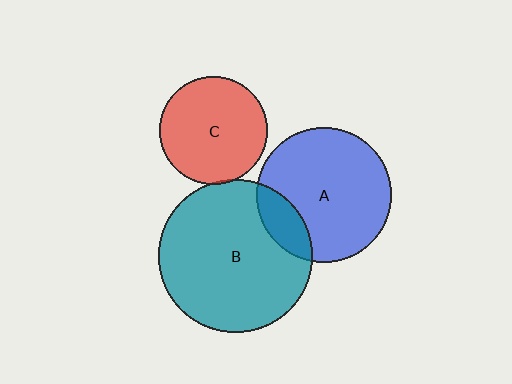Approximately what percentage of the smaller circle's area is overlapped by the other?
Approximately 15%.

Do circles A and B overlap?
Yes.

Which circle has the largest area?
Circle B (teal).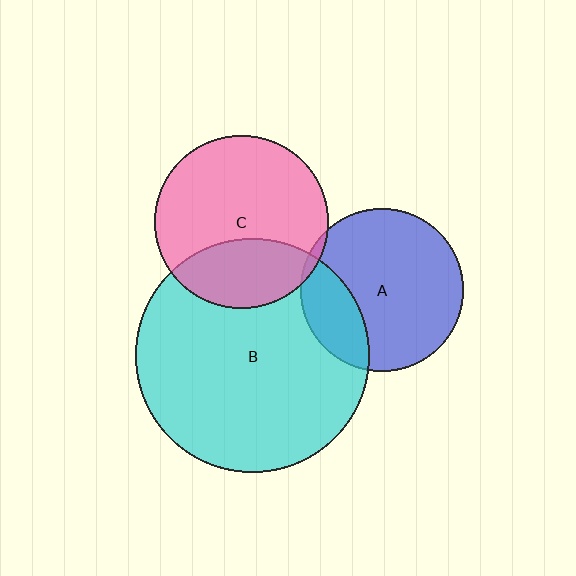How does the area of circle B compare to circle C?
Approximately 1.8 times.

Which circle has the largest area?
Circle B (cyan).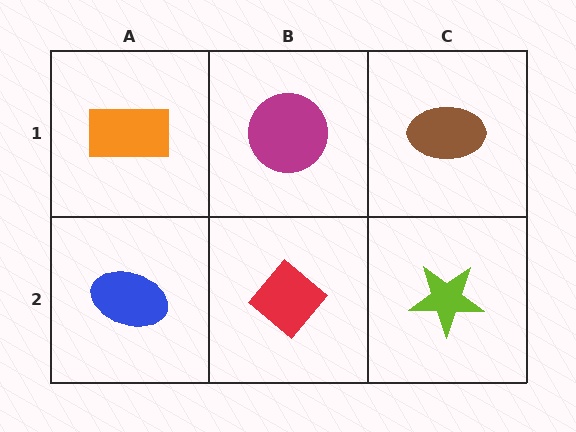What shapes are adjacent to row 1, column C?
A lime star (row 2, column C), a magenta circle (row 1, column B).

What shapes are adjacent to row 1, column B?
A red diamond (row 2, column B), an orange rectangle (row 1, column A), a brown ellipse (row 1, column C).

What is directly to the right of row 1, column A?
A magenta circle.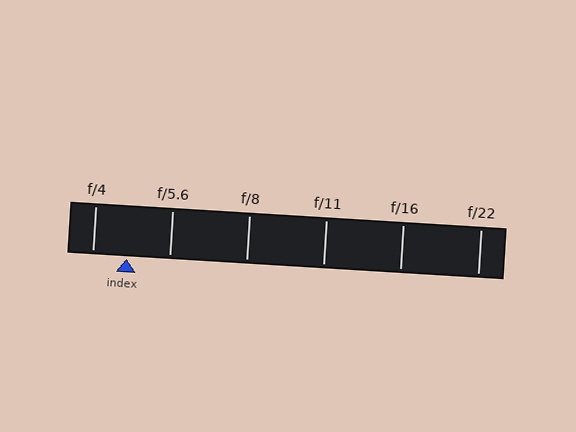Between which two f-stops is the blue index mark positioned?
The index mark is between f/4 and f/5.6.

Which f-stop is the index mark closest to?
The index mark is closest to f/4.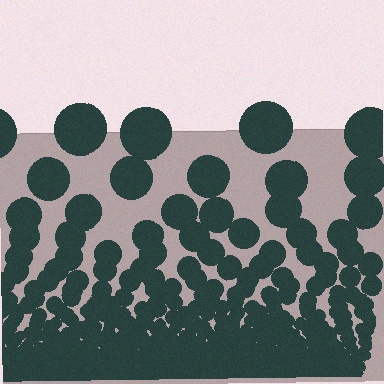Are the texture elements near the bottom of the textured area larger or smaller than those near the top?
Smaller. The gradient is inverted — elements near the bottom are smaller and denser.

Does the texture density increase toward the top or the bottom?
Density increases toward the bottom.